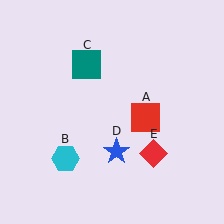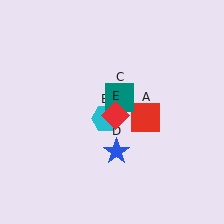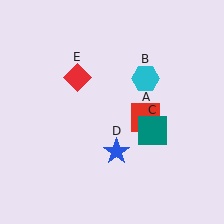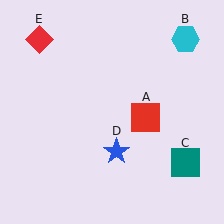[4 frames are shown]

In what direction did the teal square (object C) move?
The teal square (object C) moved down and to the right.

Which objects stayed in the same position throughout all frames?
Red square (object A) and blue star (object D) remained stationary.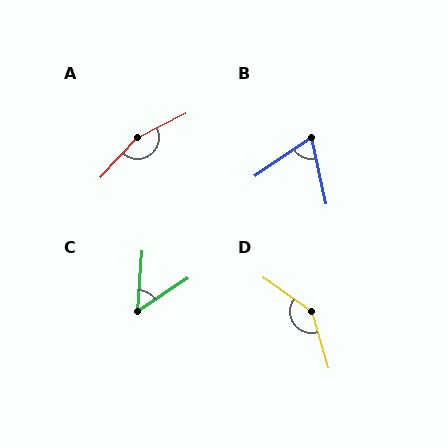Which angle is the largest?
A, at approximately 159 degrees.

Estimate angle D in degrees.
Approximately 141 degrees.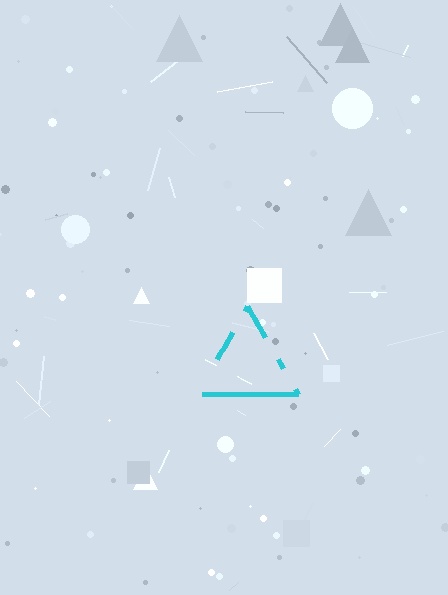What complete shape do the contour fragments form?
The contour fragments form a triangle.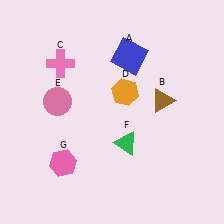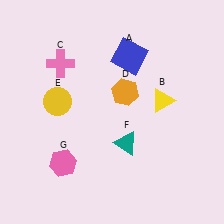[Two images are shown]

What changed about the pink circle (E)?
In Image 1, E is pink. In Image 2, it changed to yellow.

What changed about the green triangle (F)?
In Image 1, F is green. In Image 2, it changed to teal.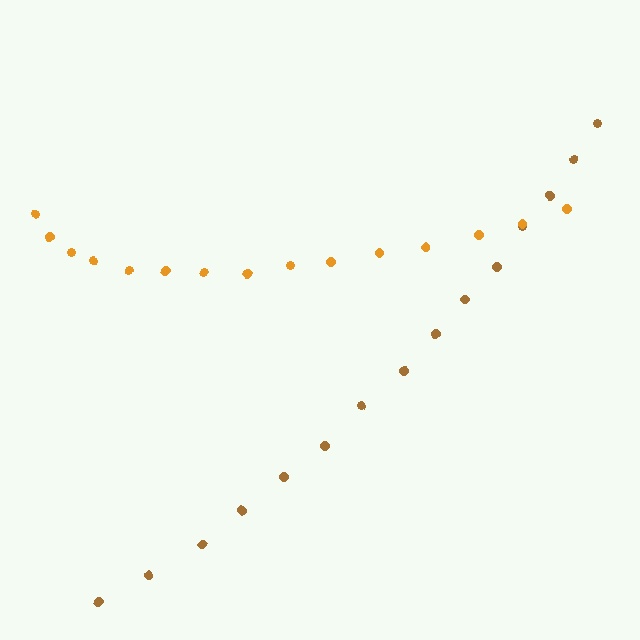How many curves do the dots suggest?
There are 2 distinct paths.